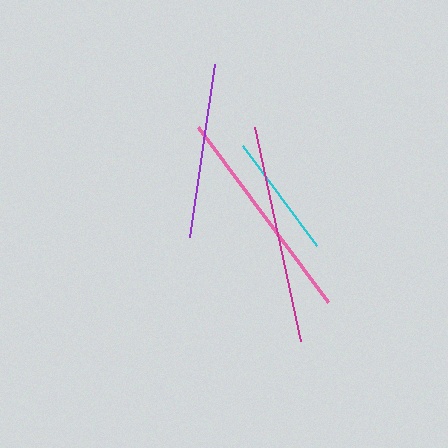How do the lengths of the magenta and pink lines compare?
The magenta and pink lines are approximately the same length.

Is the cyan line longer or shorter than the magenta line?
The magenta line is longer than the cyan line.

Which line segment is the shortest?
The cyan line is the shortest at approximately 124 pixels.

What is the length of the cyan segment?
The cyan segment is approximately 124 pixels long.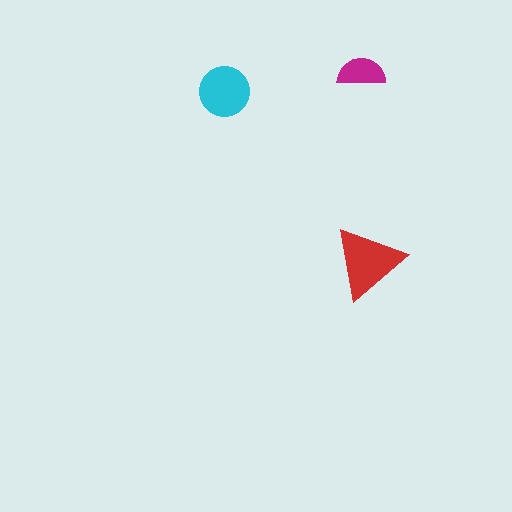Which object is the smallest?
The magenta semicircle.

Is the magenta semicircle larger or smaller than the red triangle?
Smaller.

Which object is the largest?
The red triangle.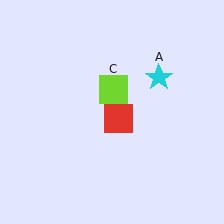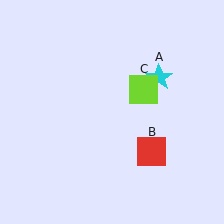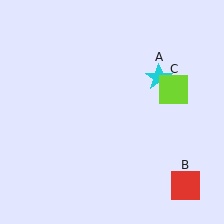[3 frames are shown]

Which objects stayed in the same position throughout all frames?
Cyan star (object A) remained stationary.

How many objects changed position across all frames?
2 objects changed position: red square (object B), lime square (object C).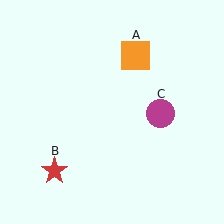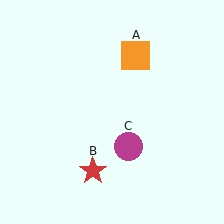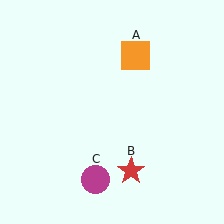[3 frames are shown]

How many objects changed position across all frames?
2 objects changed position: red star (object B), magenta circle (object C).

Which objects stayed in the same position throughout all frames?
Orange square (object A) remained stationary.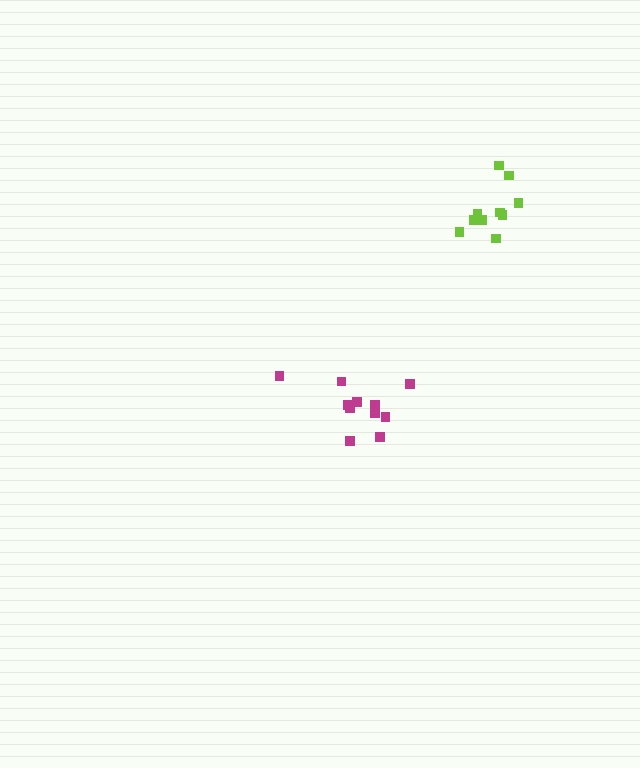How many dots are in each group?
Group 1: 12 dots, Group 2: 10 dots (22 total).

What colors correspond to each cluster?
The clusters are colored: magenta, lime.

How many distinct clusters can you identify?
There are 2 distinct clusters.